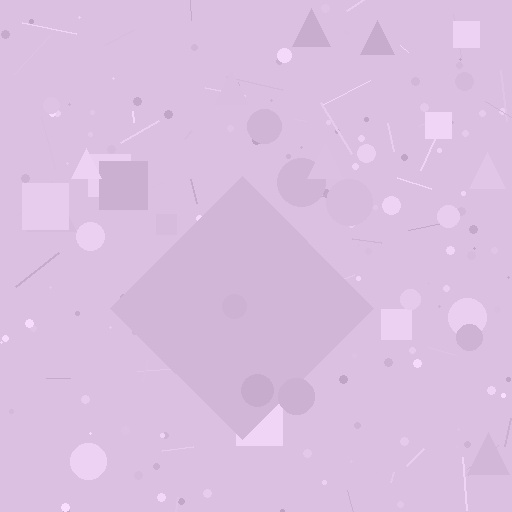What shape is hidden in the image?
A diamond is hidden in the image.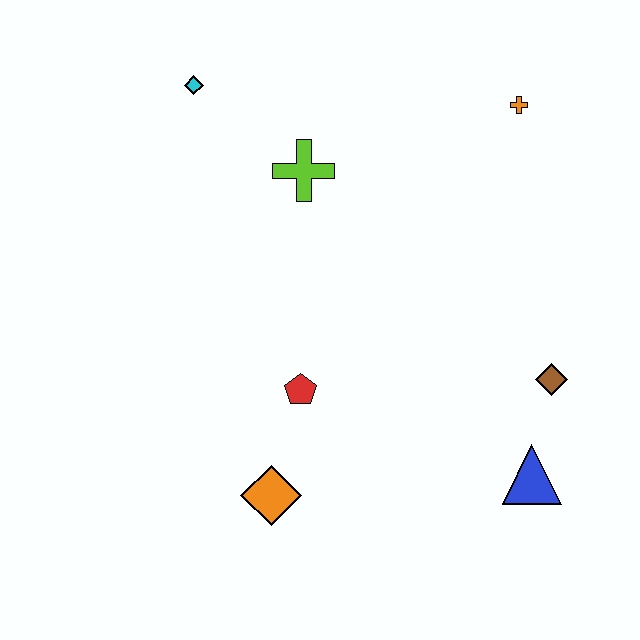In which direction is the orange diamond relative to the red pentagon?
The orange diamond is below the red pentagon.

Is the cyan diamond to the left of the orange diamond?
Yes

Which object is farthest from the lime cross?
The blue triangle is farthest from the lime cross.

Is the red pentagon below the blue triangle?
No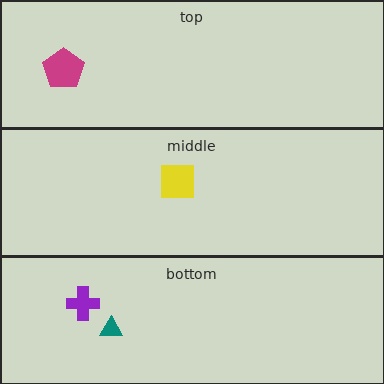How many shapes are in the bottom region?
2.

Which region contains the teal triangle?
The bottom region.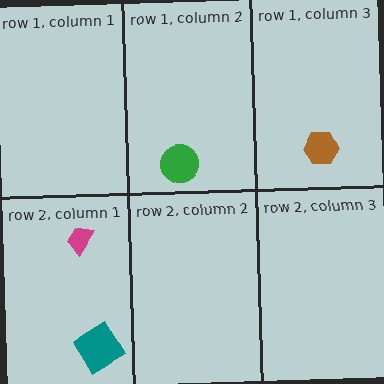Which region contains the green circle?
The row 1, column 2 region.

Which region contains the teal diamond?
The row 2, column 1 region.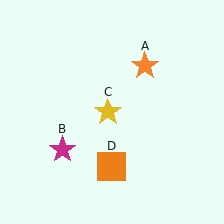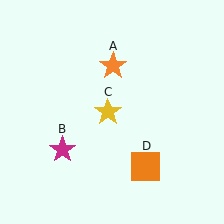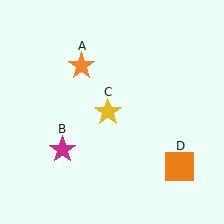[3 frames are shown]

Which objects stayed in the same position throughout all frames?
Magenta star (object B) and yellow star (object C) remained stationary.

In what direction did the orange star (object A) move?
The orange star (object A) moved left.